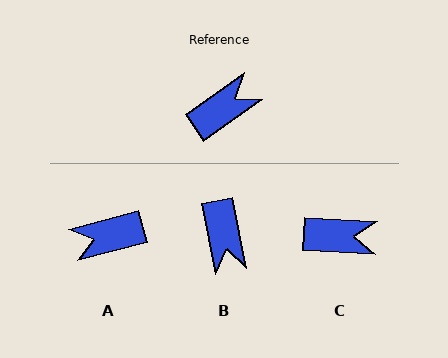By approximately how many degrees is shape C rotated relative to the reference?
Approximately 39 degrees clockwise.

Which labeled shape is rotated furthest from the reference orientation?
A, about 159 degrees away.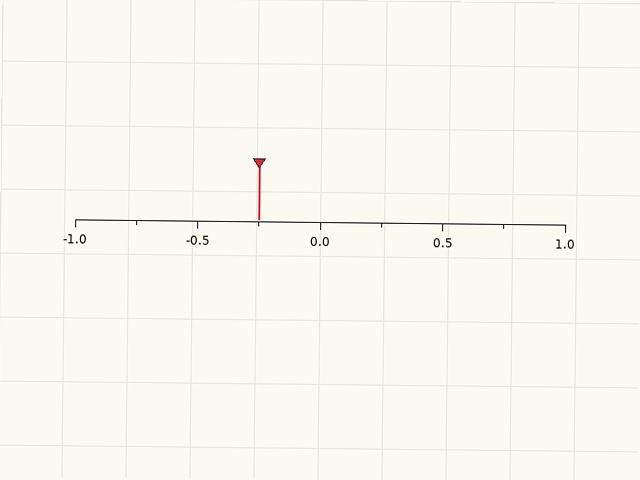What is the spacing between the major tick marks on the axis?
The major ticks are spaced 0.5 apart.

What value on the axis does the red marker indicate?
The marker indicates approximately -0.25.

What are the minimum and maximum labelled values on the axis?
The axis runs from -1.0 to 1.0.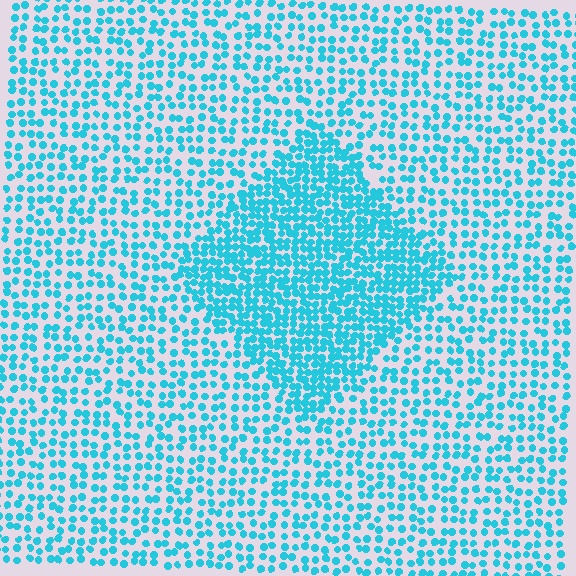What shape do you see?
I see a diamond.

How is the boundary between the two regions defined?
The boundary is defined by a change in element density (approximately 1.9x ratio). All elements are the same color, size, and shape.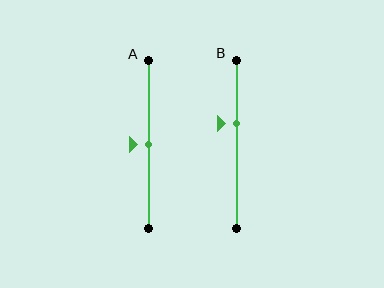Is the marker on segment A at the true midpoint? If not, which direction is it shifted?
Yes, the marker on segment A is at the true midpoint.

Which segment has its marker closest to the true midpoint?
Segment A has its marker closest to the true midpoint.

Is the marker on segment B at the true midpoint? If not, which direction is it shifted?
No, the marker on segment B is shifted upward by about 12% of the segment length.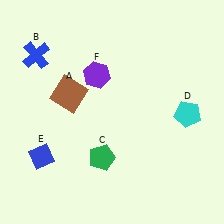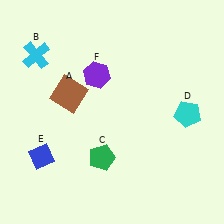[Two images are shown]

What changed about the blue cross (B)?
In Image 1, B is blue. In Image 2, it changed to cyan.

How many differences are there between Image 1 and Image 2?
There is 1 difference between the two images.